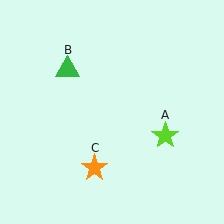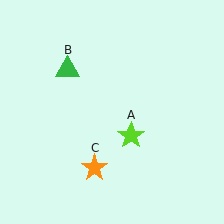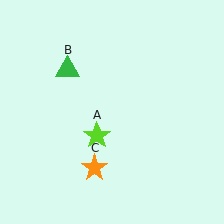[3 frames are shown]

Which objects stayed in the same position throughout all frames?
Green triangle (object B) and orange star (object C) remained stationary.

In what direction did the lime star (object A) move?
The lime star (object A) moved left.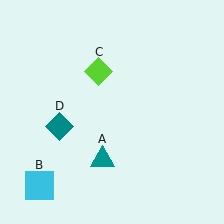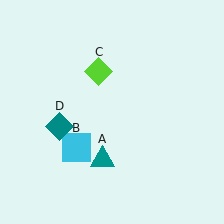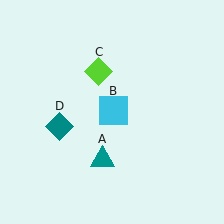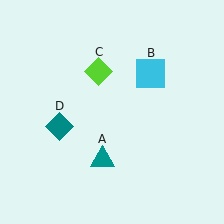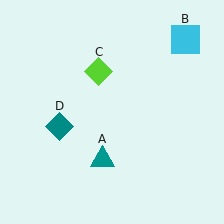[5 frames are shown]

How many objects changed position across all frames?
1 object changed position: cyan square (object B).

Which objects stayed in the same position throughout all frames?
Teal triangle (object A) and lime diamond (object C) and teal diamond (object D) remained stationary.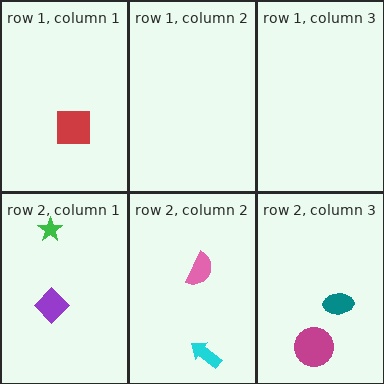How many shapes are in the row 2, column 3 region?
2.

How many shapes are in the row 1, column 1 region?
1.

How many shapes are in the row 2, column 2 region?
2.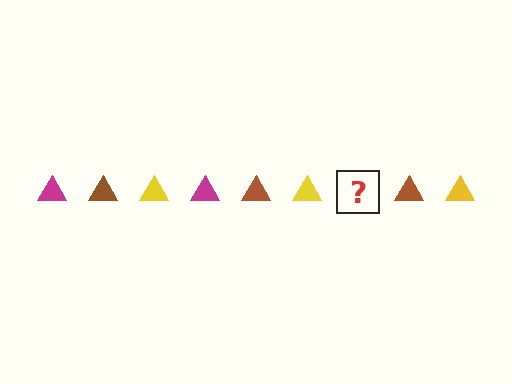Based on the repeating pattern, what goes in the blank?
The blank should be a magenta triangle.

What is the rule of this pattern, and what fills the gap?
The rule is that the pattern cycles through magenta, brown, yellow triangles. The gap should be filled with a magenta triangle.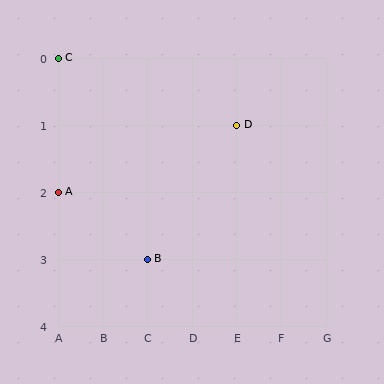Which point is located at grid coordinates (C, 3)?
Point B is at (C, 3).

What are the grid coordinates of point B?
Point B is at grid coordinates (C, 3).